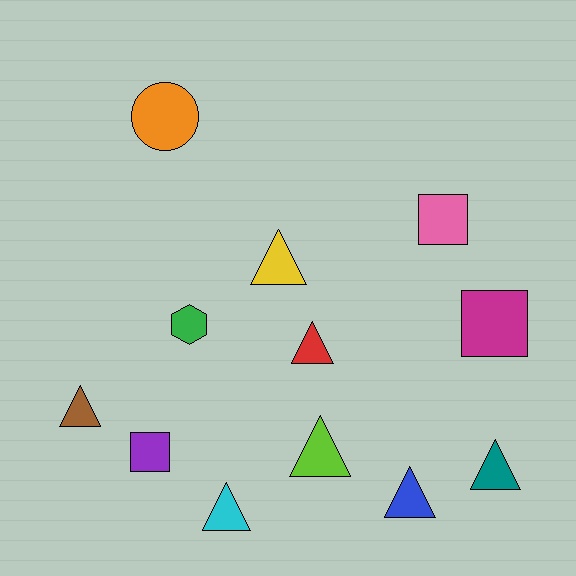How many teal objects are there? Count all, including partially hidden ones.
There is 1 teal object.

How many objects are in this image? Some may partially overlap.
There are 12 objects.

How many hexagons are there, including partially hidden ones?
There is 1 hexagon.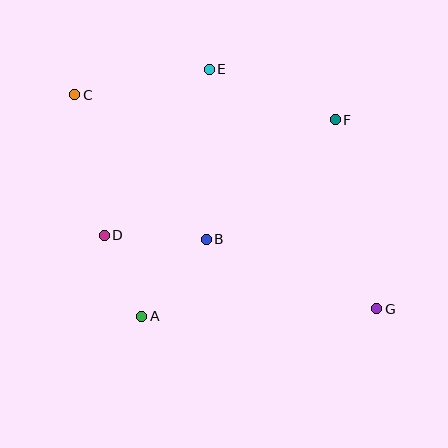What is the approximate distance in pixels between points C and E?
The distance between C and E is approximately 137 pixels.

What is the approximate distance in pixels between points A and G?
The distance between A and G is approximately 235 pixels.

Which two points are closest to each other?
Points A and D are closest to each other.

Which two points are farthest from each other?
Points C and G are farthest from each other.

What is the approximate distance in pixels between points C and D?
The distance between C and D is approximately 144 pixels.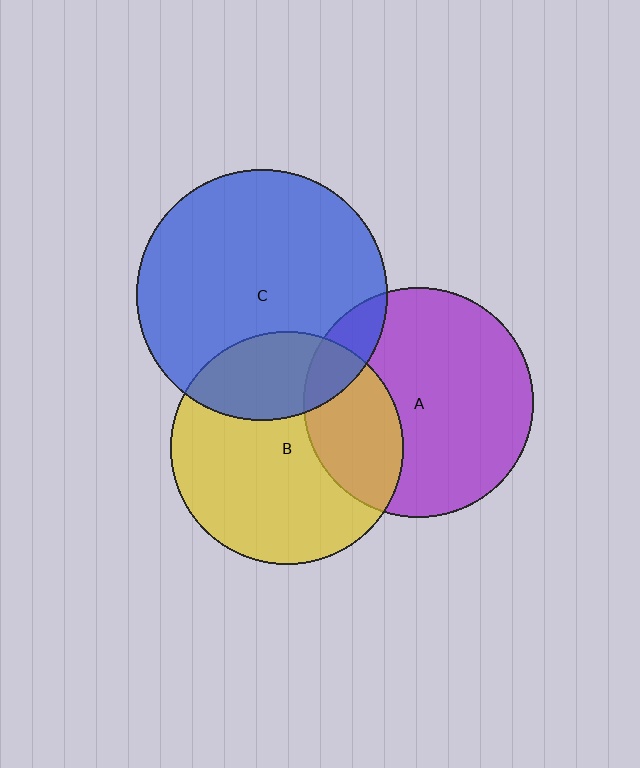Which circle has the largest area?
Circle C (blue).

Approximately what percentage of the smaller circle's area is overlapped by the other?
Approximately 10%.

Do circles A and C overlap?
Yes.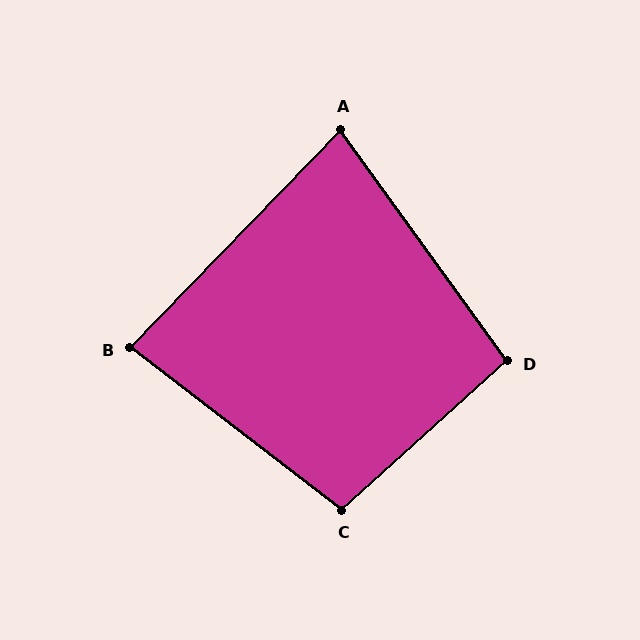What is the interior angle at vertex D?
Approximately 96 degrees (obtuse).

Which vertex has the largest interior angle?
C, at approximately 100 degrees.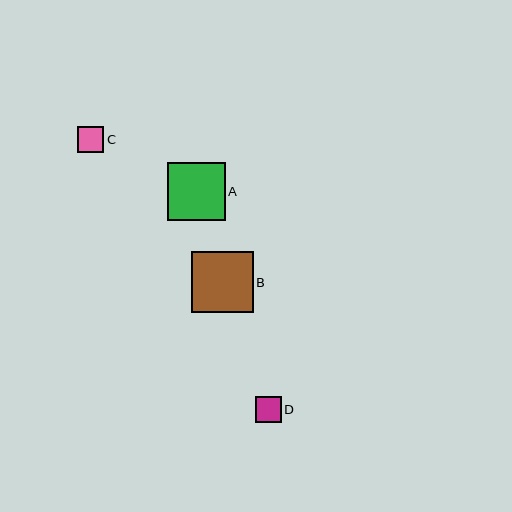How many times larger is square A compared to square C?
Square A is approximately 2.2 times the size of square C.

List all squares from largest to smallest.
From largest to smallest: B, A, C, D.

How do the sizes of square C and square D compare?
Square C and square D are approximately the same size.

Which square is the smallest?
Square D is the smallest with a size of approximately 25 pixels.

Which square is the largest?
Square B is the largest with a size of approximately 62 pixels.